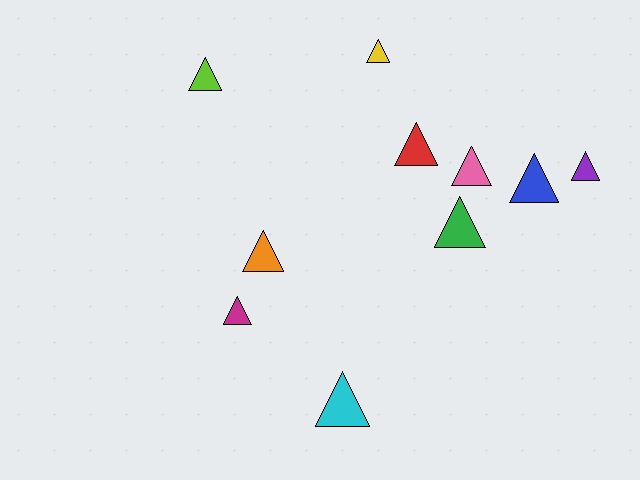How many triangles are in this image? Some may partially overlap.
There are 10 triangles.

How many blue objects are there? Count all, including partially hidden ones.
There is 1 blue object.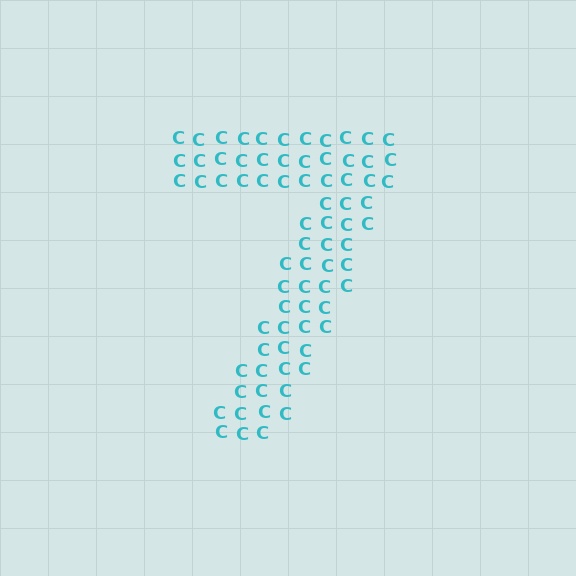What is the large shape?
The large shape is the digit 7.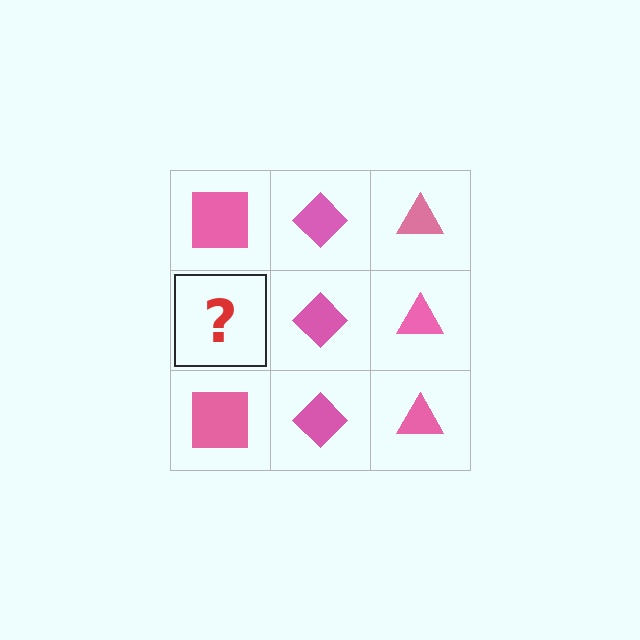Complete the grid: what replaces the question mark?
The question mark should be replaced with a pink square.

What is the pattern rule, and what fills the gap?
The rule is that each column has a consistent shape. The gap should be filled with a pink square.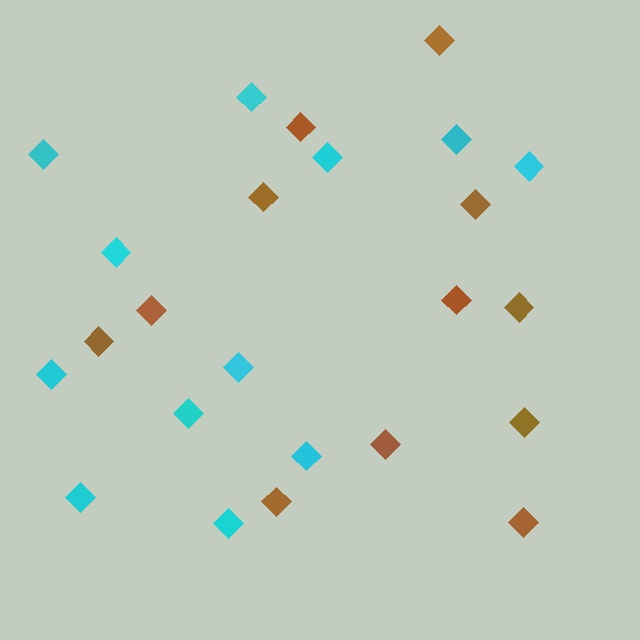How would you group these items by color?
There are 2 groups: one group of brown diamonds (12) and one group of cyan diamonds (12).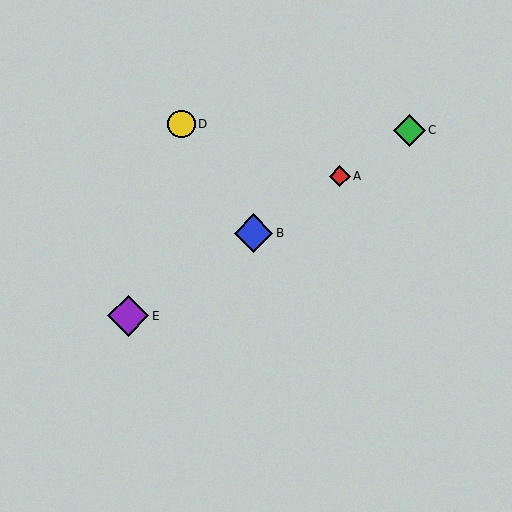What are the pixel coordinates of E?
Object E is at (128, 316).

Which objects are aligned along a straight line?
Objects A, B, C, E are aligned along a straight line.